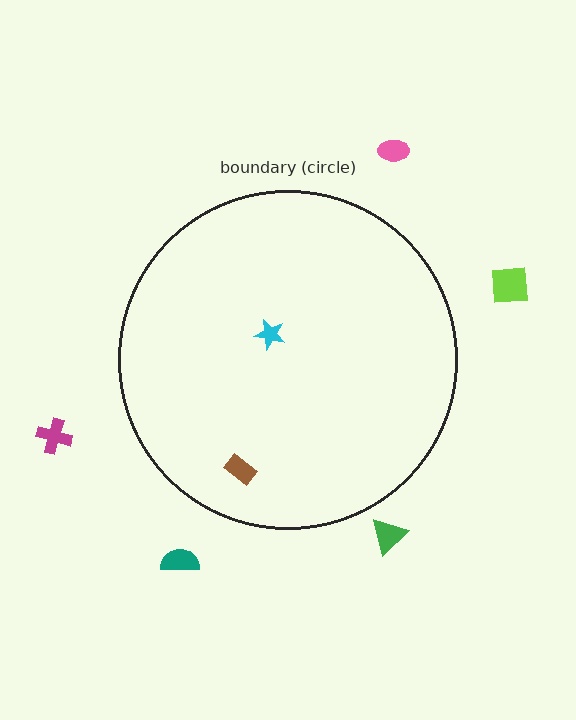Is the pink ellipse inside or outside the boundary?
Outside.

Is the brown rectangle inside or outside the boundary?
Inside.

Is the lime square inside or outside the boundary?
Outside.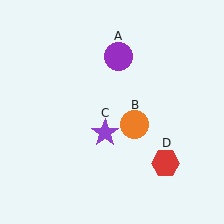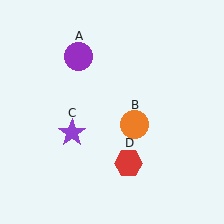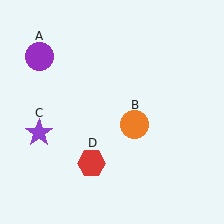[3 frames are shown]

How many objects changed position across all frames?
3 objects changed position: purple circle (object A), purple star (object C), red hexagon (object D).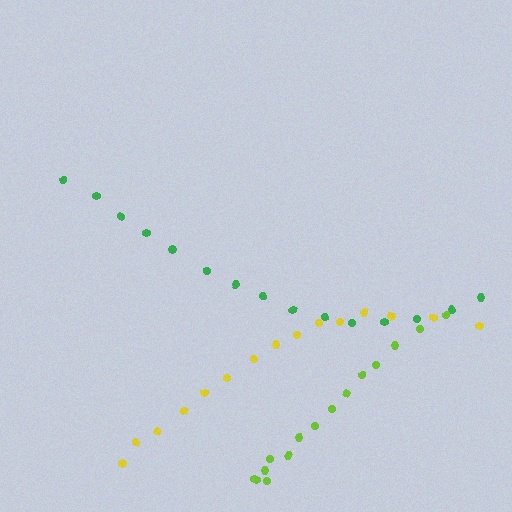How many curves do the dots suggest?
There are 3 distinct paths.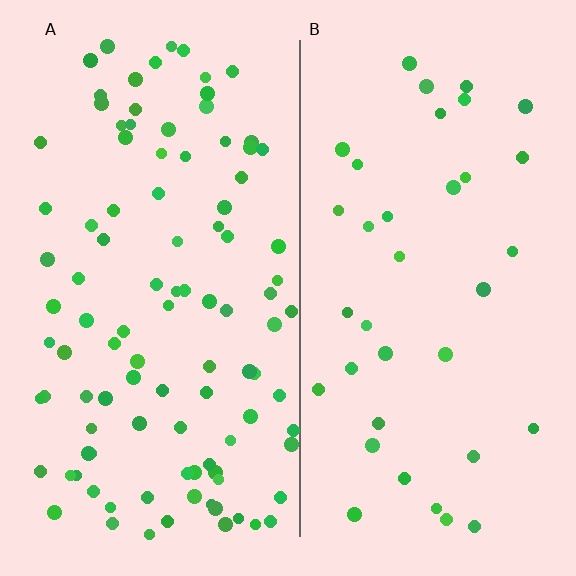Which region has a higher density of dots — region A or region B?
A (the left).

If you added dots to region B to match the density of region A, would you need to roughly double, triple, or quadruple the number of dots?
Approximately triple.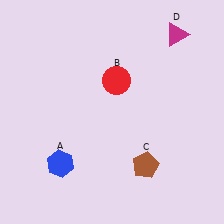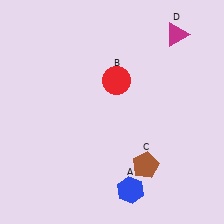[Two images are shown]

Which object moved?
The blue hexagon (A) moved right.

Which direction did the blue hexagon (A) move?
The blue hexagon (A) moved right.